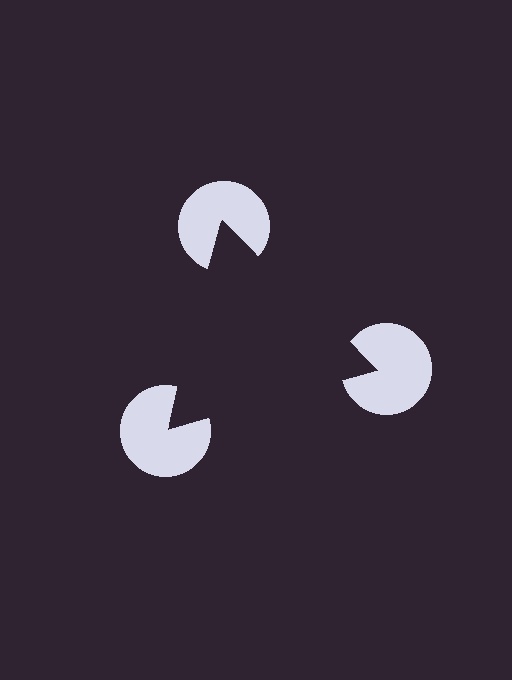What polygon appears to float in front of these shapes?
An illusory triangle — its edges are inferred from the aligned wedge cuts in the pac-man discs, not physically drawn.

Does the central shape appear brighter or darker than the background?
It typically appears slightly darker than the background, even though no actual brightness change is drawn.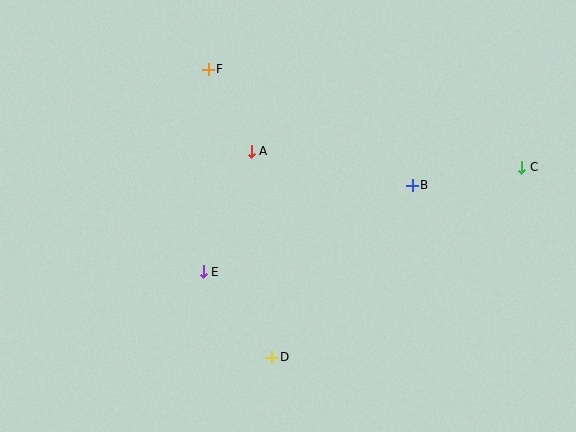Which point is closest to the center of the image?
Point A at (251, 151) is closest to the center.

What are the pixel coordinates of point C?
Point C is at (522, 167).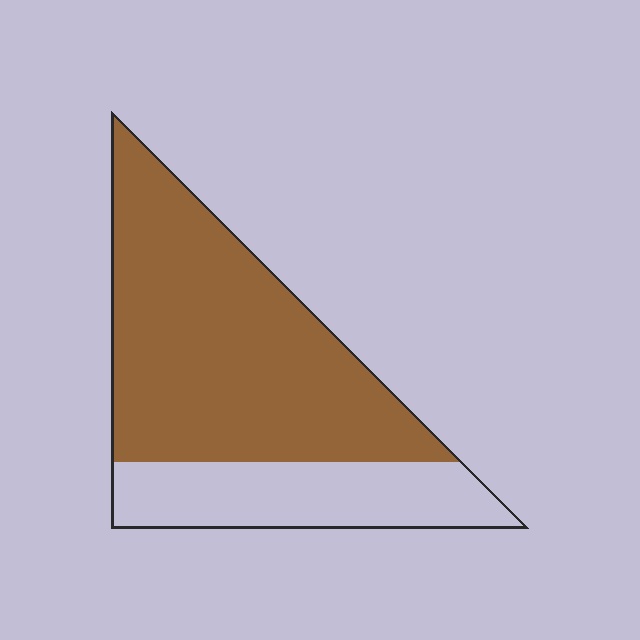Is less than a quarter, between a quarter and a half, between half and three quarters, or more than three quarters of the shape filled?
Between half and three quarters.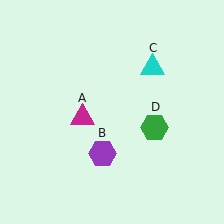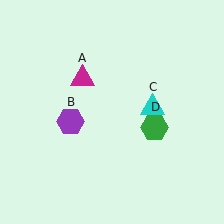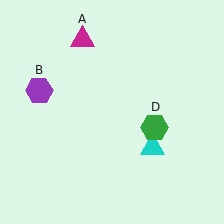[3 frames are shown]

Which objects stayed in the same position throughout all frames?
Green hexagon (object D) remained stationary.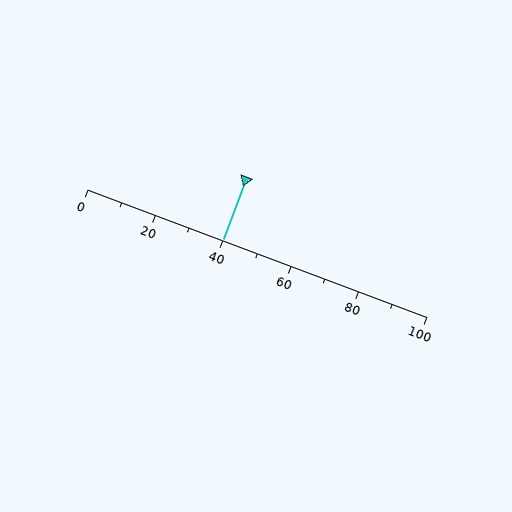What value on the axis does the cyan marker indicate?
The marker indicates approximately 40.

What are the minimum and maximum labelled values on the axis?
The axis runs from 0 to 100.